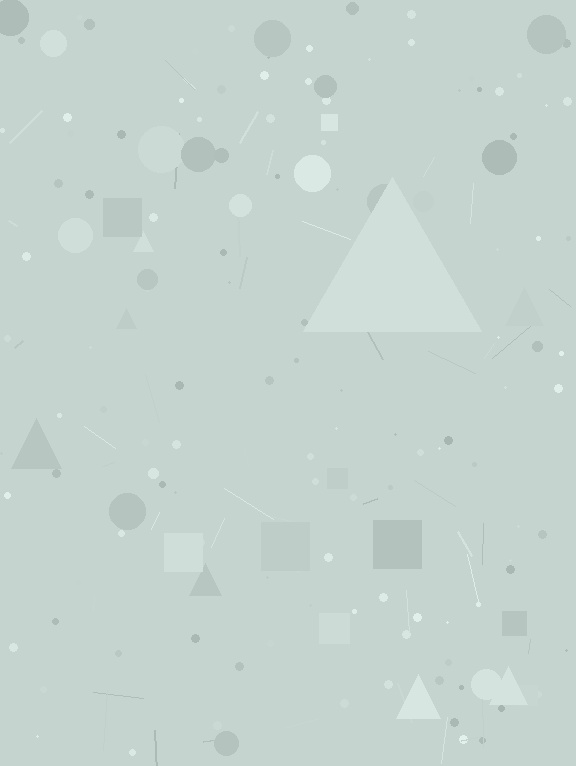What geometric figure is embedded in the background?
A triangle is embedded in the background.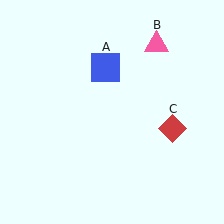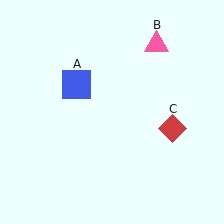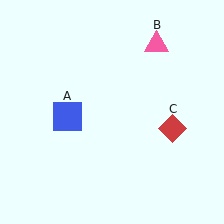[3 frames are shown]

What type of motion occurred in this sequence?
The blue square (object A) rotated counterclockwise around the center of the scene.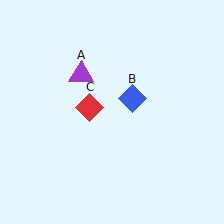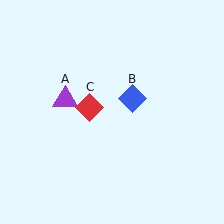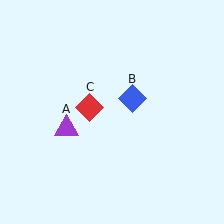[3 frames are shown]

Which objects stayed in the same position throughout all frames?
Blue diamond (object B) and red diamond (object C) remained stationary.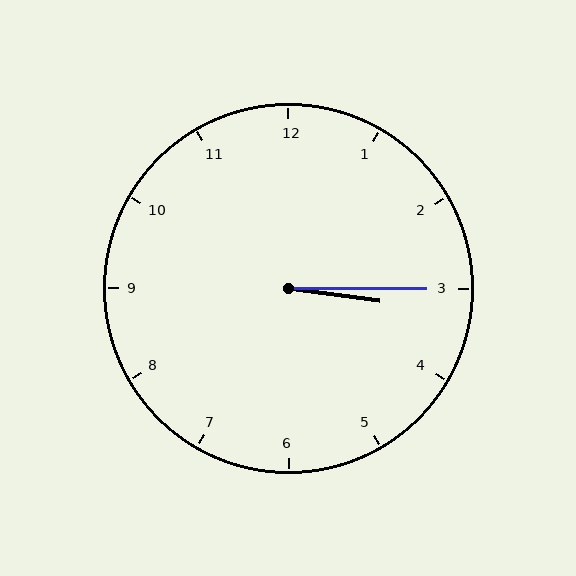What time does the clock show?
3:15.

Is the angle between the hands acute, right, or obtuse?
It is acute.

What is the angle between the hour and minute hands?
Approximately 8 degrees.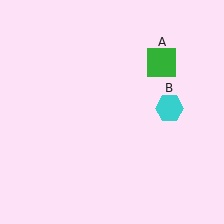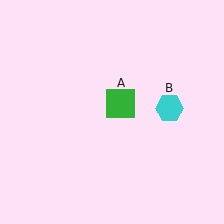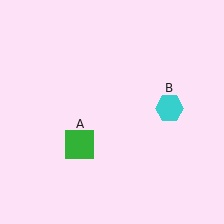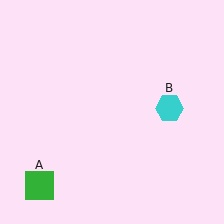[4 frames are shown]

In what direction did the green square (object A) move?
The green square (object A) moved down and to the left.